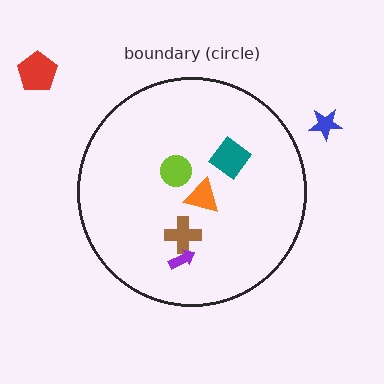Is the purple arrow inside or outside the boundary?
Inside.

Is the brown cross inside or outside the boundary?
Inside.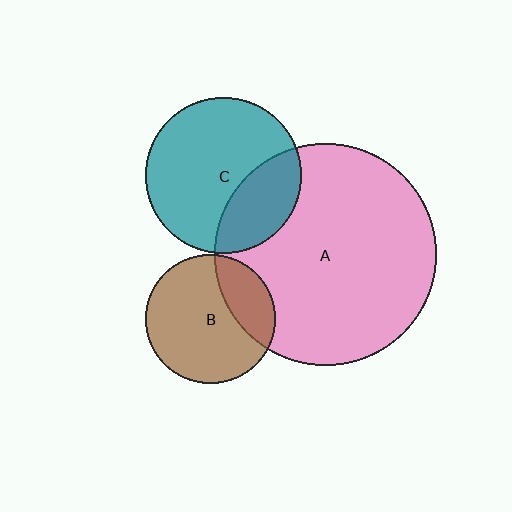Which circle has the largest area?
Circle A (pink).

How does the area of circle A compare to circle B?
Approximately 2.9 times.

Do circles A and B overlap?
Yes.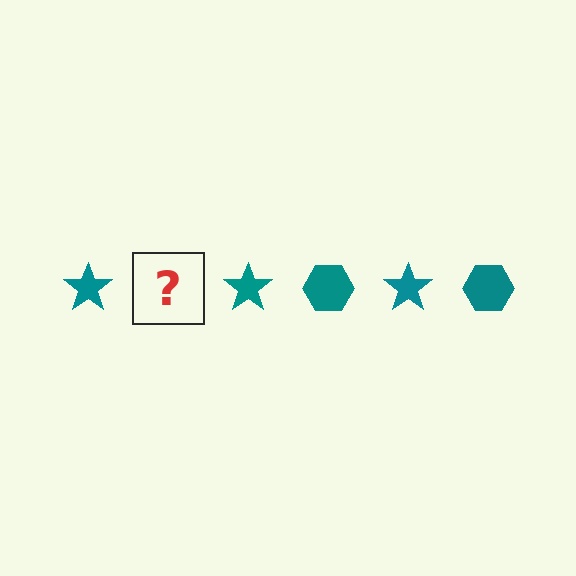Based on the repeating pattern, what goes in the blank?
The blank should be a teal hexagon.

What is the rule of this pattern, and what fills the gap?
The rule is that the pattern cycles through star, hexagon shapes in teal. The gap should be filled with a teal hexagon.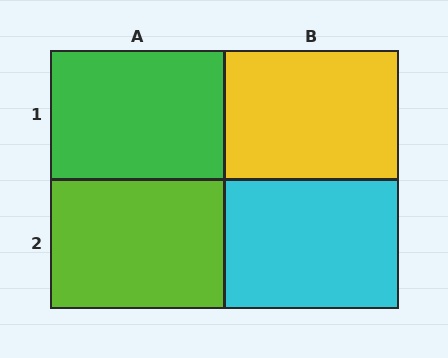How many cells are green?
1 cell is green.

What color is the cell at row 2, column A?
Lime.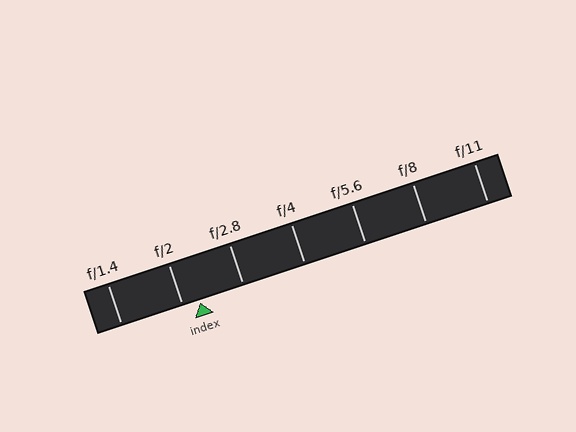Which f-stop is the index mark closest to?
The index mark is closest to f/2.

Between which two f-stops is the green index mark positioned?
The index mark is between f/2 and f/2.8.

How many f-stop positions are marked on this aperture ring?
There are 7 f-stop positions marked.